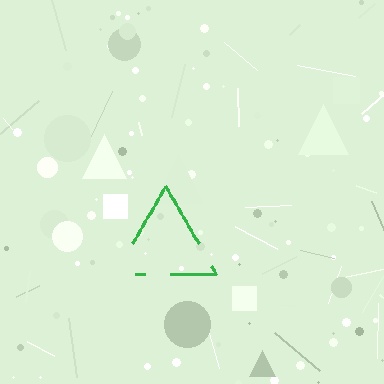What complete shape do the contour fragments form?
The contour fragments form a triangle.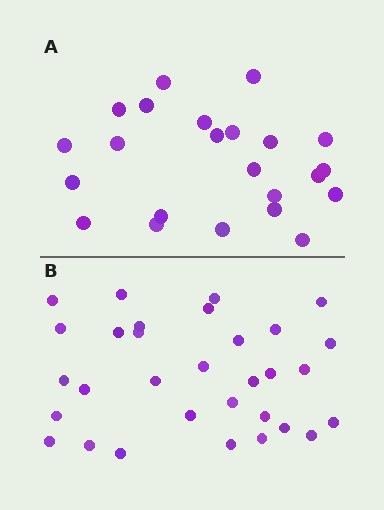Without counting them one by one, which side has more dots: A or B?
Region B (the bottom region) has more dots.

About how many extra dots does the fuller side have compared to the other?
Region B has roughly 8 or so more dots than region A.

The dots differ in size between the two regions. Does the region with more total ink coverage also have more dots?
No. Region A has more total ink coverage because its dots are larger, but region B actually contains more individual dots. Total area can be misleading — the number of items is what matters here.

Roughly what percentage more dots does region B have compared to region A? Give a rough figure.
About 35% more.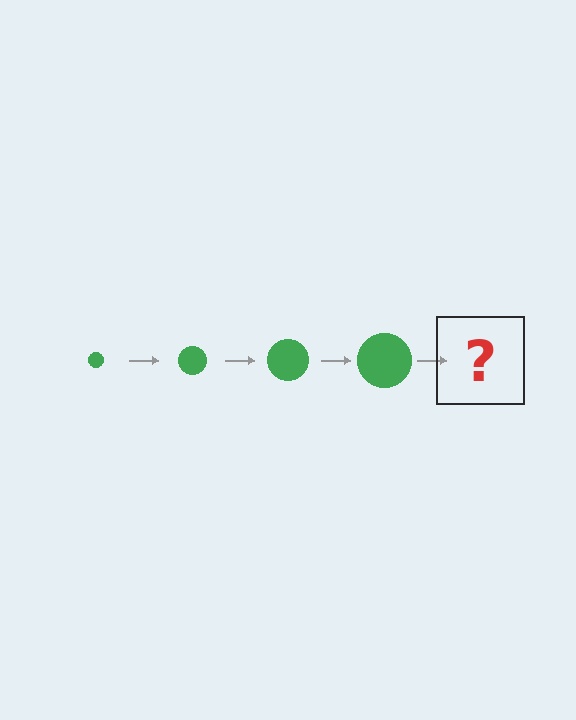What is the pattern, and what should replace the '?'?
The pattern is that the circle gets progressively larger each step. The '?' should be a green circle, larger than the previous one.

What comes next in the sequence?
The next element should be a green circle, larger than the previous one.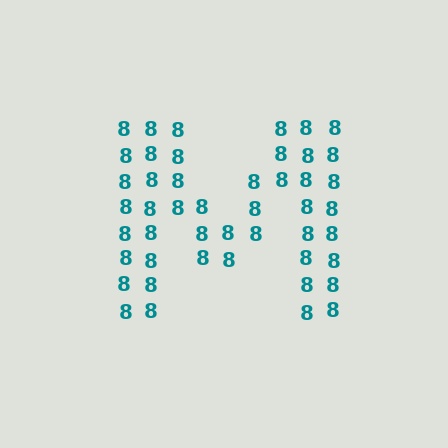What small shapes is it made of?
It is made of small digit 8's.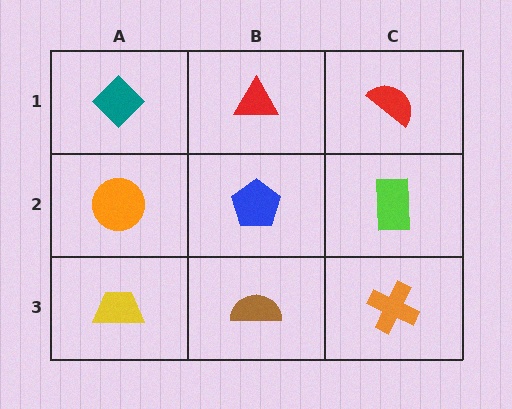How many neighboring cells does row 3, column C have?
2.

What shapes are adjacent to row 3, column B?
A blue pentagon (row 2, column B), a yellow trapezoid (row 3, column A), an orange cross (row 3, column C).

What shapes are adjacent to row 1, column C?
A lime rectangle (row 2, column C), a red triangle (row 1, column B).